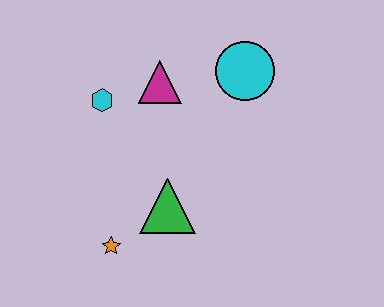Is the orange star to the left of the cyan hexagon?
No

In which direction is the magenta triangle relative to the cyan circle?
The magenta triangle is to the left of the cyan circle.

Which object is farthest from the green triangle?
The cyan circle is farthest from the green triangle.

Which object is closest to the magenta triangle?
The cyan hexagon is closest to the magenta triangle.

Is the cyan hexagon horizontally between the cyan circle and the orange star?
No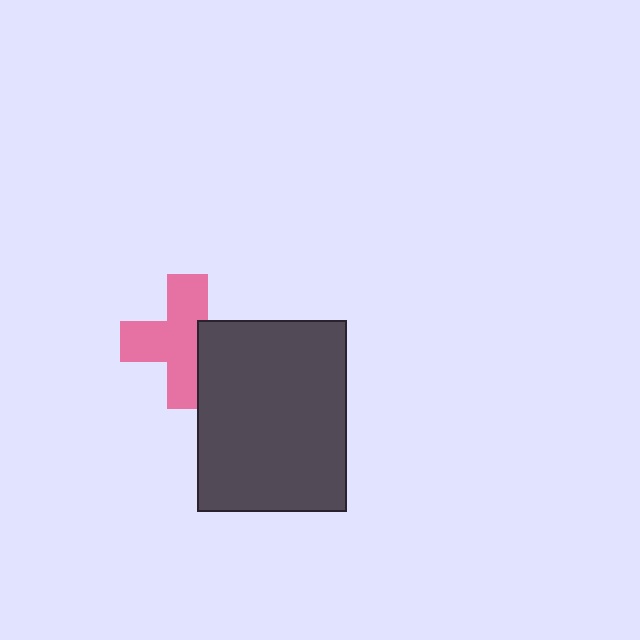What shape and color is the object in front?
The object in front is a dark gray rectangle.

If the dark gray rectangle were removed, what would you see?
You would see the complete pink cross.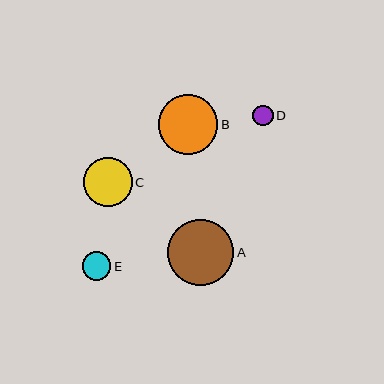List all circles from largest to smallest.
From largest to smallest: A, B, C, E, D.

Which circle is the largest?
Circle A is the largest with a size of approximately 66 pixels.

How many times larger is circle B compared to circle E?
Circle B is approximately 2.1 times the size of circle E.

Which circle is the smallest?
Circle D is the smallest with a size of approximately 20 pixels.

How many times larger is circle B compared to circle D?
Circle B is approximately 2.9 times the size of circle D.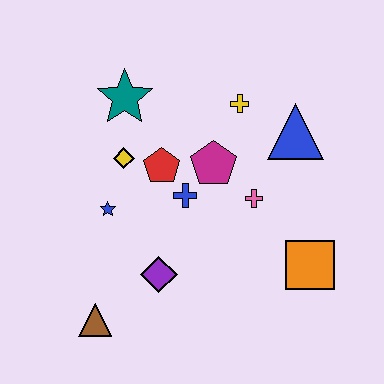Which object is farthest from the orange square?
The teal star is farthest from the orange square.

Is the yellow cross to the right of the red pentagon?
Yes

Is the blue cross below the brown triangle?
No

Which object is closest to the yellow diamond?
The red pentagon is closest to the yellow diamond.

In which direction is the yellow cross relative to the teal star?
The yellow cross is to the right of the teal star.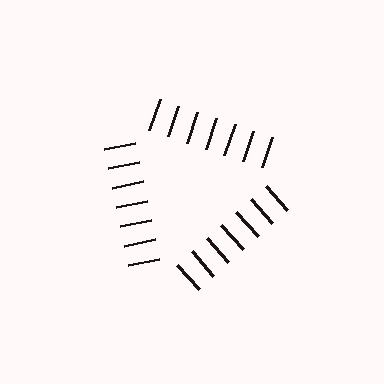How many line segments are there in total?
21 — 7 along each of the 3 edges.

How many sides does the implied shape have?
3 sides — the line-ends trace a triangle.